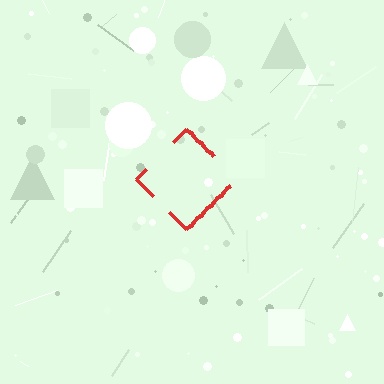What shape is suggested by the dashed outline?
The dashed outline suggests a diamond.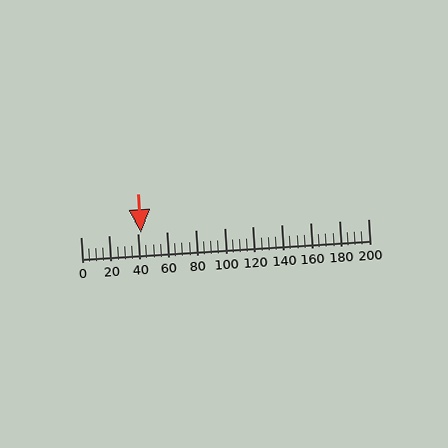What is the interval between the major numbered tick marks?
The major tick marks are spaced 20 units apart.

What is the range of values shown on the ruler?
The ruler shows values from 0 to 200.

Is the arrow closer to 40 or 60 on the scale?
The arrow is closer to 40.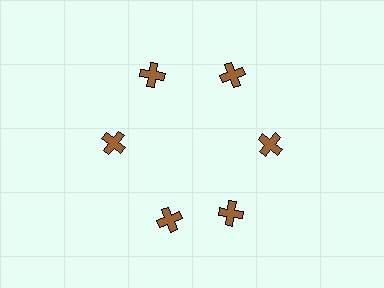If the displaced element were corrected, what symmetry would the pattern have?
It would have 6-fold rotational symmetry — the pattern would map onto itself every 60 degrees.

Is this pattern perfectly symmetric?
No. The 6 brown crosses are arranged in a ring, but one element near the 7 o'clock position is rotated out of alignment along the ring, breaking the 6-fold rotational symmetry.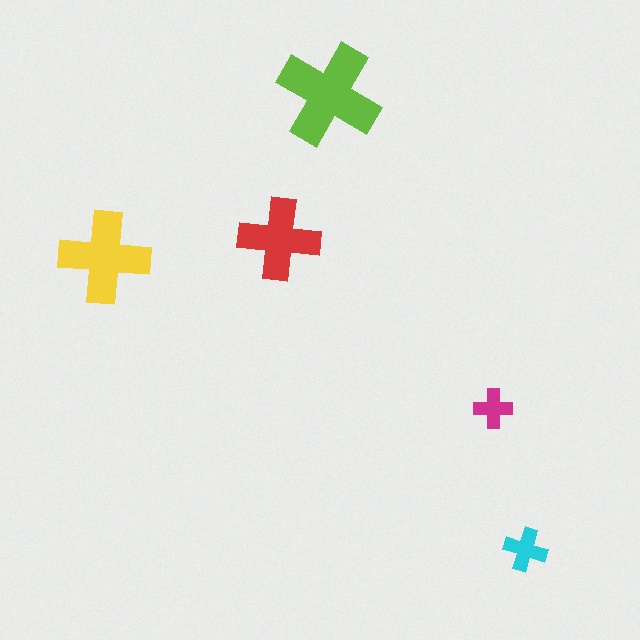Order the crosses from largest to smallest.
the lime one, the yellow one, the red one, the cyan one, the magenta one.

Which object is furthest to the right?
The cyan cross is rightmost.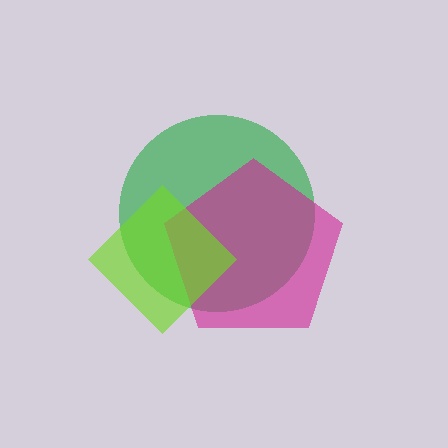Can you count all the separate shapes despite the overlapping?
Yes, there are 3 separate shapes.